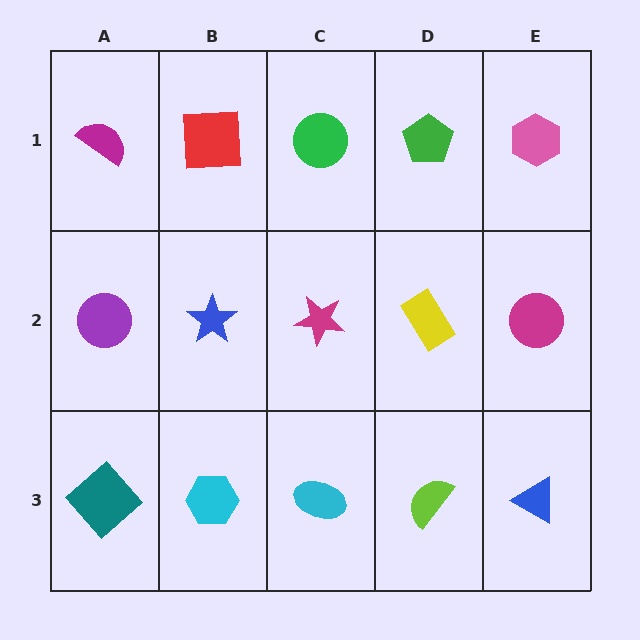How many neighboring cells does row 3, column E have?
2.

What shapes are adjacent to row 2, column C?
A green circle (row 1, column C), a cyan ellipse (row 3, column C), a blue star (row 2, column B), a yellow rectangle (row 2, column D).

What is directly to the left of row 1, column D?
A green circle.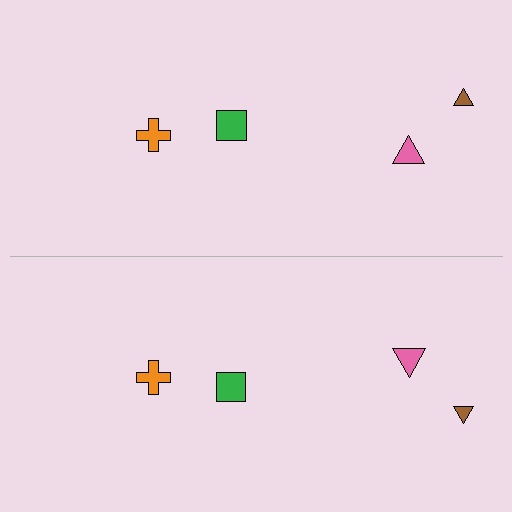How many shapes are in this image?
There are 8 shapes in this image.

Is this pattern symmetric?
Yes, this pattern has bilateral (reflection) symmetry.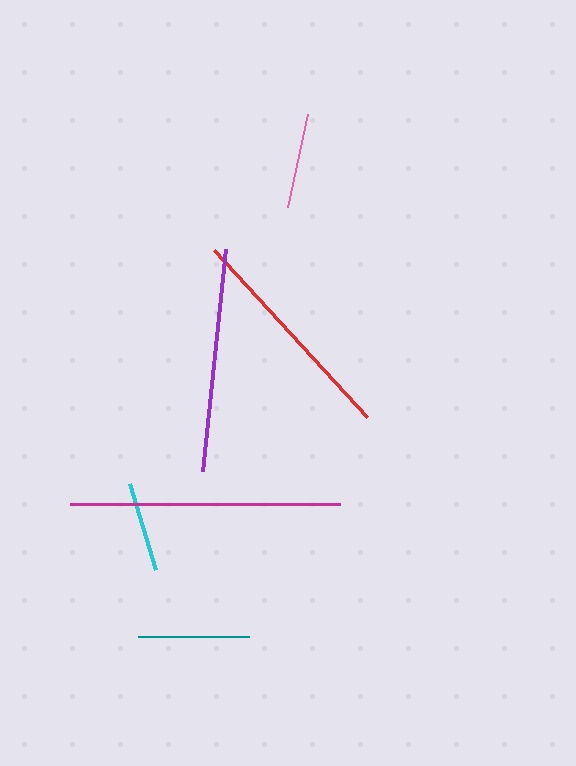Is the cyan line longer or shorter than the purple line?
The purple line is longer than the cyan line.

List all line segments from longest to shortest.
From longest to shortest: magenta, red, purple, teal, pink, cyan.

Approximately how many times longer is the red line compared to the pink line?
The red line is approximately 2.4 times the length of the pink line.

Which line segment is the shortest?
The cyan line is the shortest at approximately 90 pixels.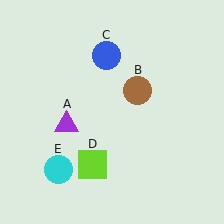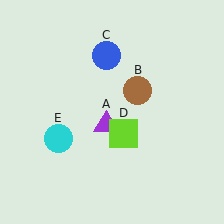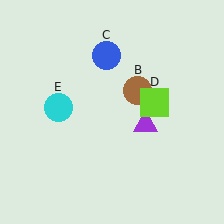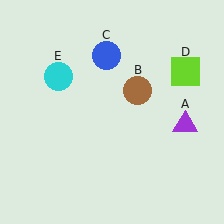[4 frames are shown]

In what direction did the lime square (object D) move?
The lime square (object D) moved up and to the right.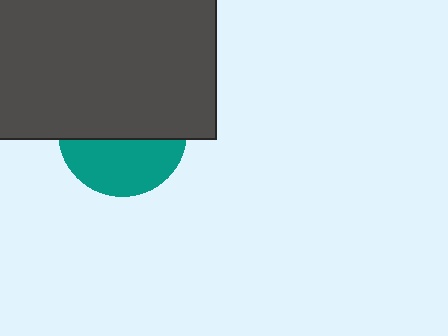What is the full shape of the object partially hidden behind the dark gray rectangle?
The partially hidden object is a teal circle.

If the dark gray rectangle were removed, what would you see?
You would see the complete teal circle.